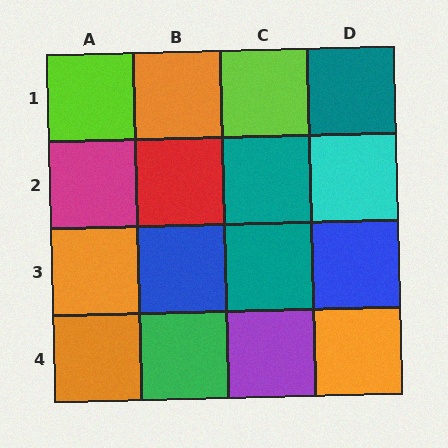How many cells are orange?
4 cells are orange.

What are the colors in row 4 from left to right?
Orange, green, purple, orange.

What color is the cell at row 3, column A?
Orange.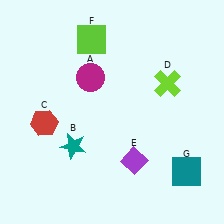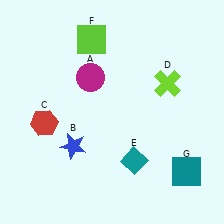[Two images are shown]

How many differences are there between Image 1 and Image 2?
There are 2 differences between the two images.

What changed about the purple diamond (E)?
In Image 1, E is purple. In Image 2, it changed to teal.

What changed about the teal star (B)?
In Image 1, B is teal. In Image 2, it changed to blue.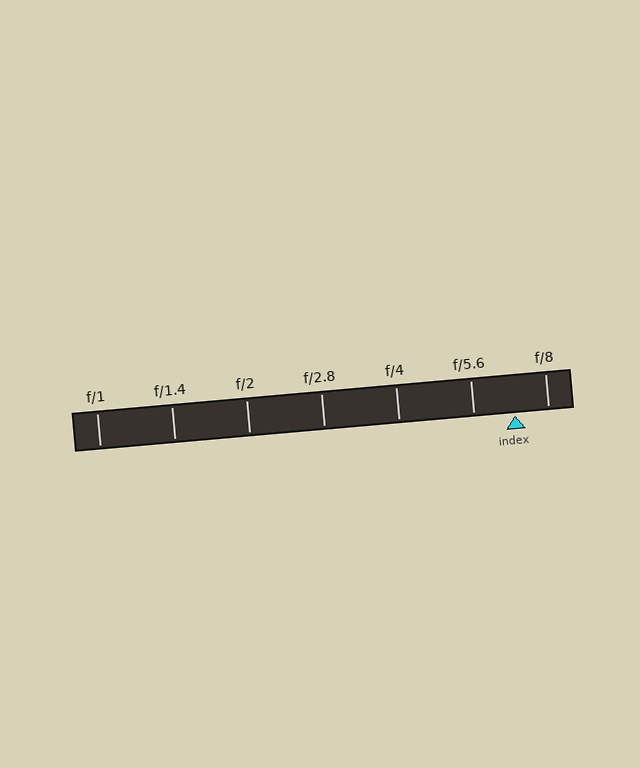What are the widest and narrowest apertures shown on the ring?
The widest aperture shown is f/1 and the narrowest is f/8.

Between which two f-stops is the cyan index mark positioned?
The index mark is between f/5.6 and f/8.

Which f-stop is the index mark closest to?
The index mark is closest to f/8.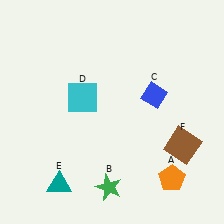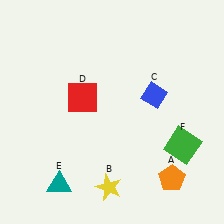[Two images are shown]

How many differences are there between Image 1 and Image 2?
There are 3 differences between the two images.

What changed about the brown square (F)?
In Image 1, F is brown. In Image 2, it changed to green.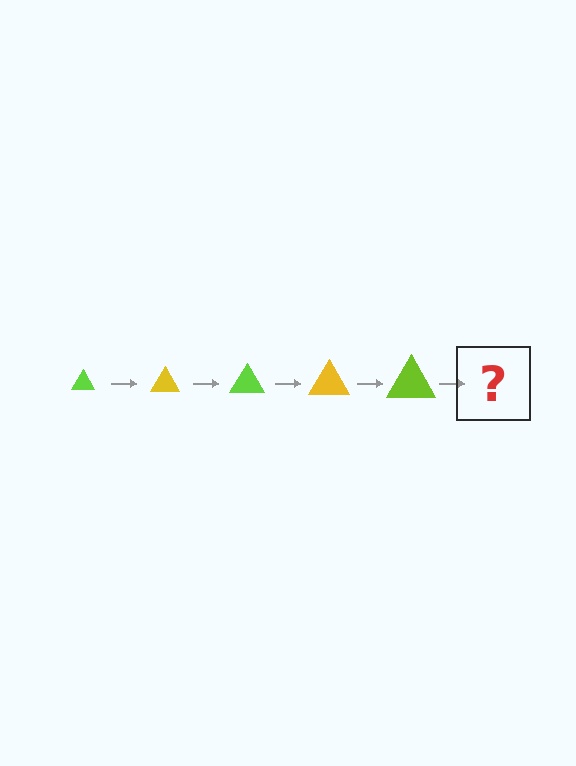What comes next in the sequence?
The next element should be a yellow triangle, larger than the previous one.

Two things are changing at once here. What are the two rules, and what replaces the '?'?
The two rules are that the triangle grows larger each step and the color cycles through lime and yellow. The '?' should be a yellow triangle, larger than the previous one.